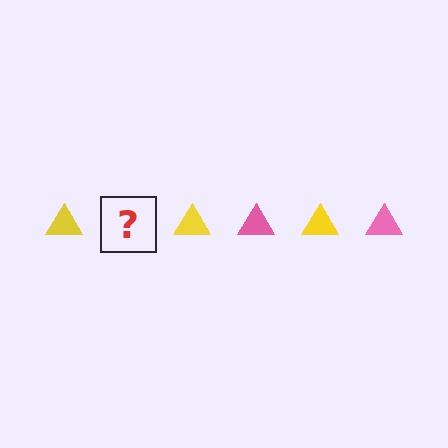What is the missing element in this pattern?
The missing element is a pink triangle.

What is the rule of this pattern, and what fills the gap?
The rule is that the pattern cycles through yellow, pink triangles. The gap should be filled with a pink triangle.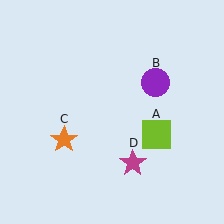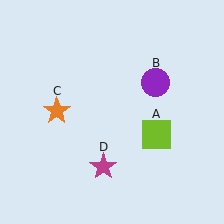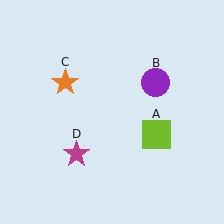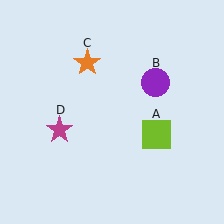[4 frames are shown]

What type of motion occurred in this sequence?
The orange star (object C), magenta star (object D) rotated clockwise around the center of the scene.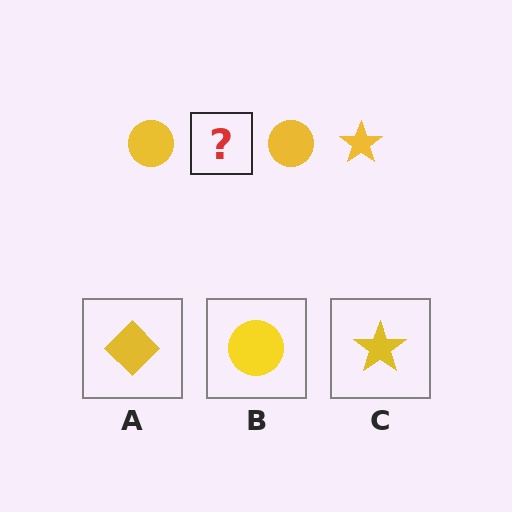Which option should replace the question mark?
Option C.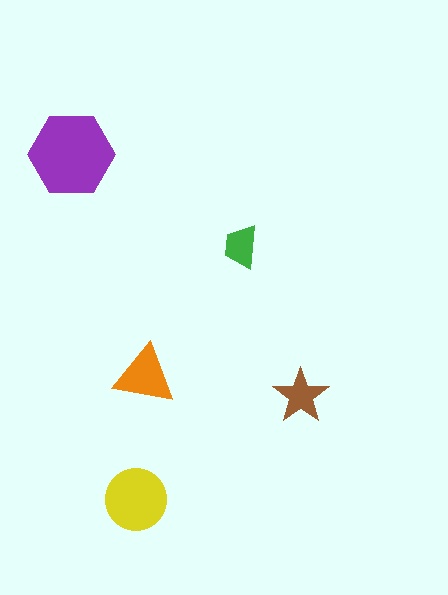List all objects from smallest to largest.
The green trapezoid, the brown star, the orange triangle, the yellow circle, the purple hexagon.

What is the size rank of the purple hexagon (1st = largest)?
1st.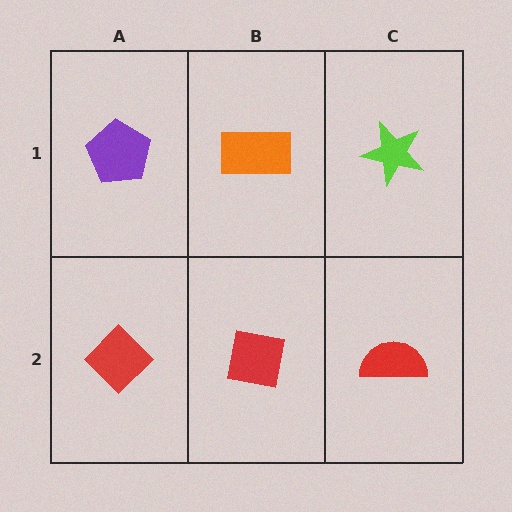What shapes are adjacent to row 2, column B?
An orange rectangle (row 1, column B), a red diamond (row 2, column A), a red semicircle (row 2, column C).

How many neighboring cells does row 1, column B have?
3.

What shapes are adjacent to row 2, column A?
A purple pentagon (row 1, column A), a red square (row 2, column B).